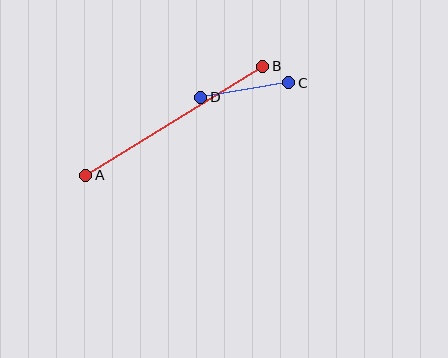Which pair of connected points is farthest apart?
Points A and B are farthest apart.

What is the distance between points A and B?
The distance is approximately 208 pixels.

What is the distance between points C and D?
The distance is approximately 89 pixels.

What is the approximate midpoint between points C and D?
The midpoint is at approximately (245, 90) pixels.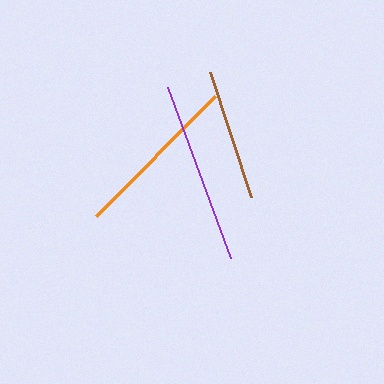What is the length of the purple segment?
The purple segment is approximately 182 pixels long.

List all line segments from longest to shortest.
From longest to shortest: purple, orange, brown.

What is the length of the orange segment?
The orange segment is approximately 168 pixels long.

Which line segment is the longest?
The purple line is the longest at approximately 182 pixels.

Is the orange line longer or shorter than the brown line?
The orange line is longer than the brown line.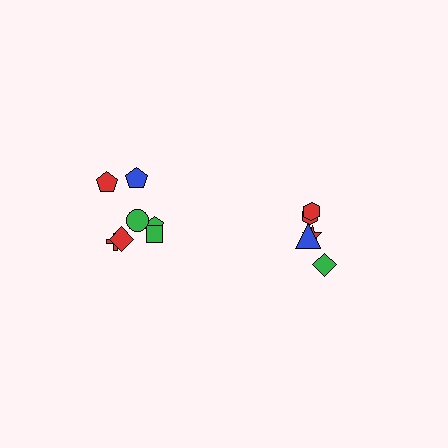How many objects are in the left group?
There are 7 objects.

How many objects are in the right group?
There are 5 objects.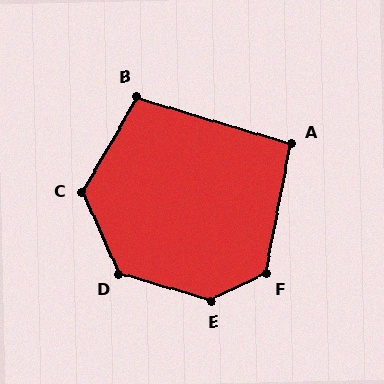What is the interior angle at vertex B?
Approximately 103 degrees (obtuse).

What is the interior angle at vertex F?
Approximately 127 degrees (obtuse).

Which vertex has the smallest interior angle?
A, at approximately 96 degrees.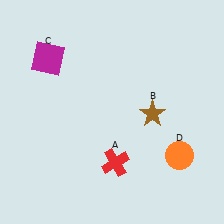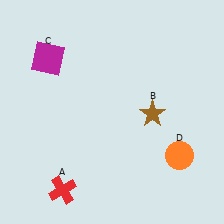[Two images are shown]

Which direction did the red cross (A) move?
The red cross (A) moved left.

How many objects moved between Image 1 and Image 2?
1 object moved between the two images.